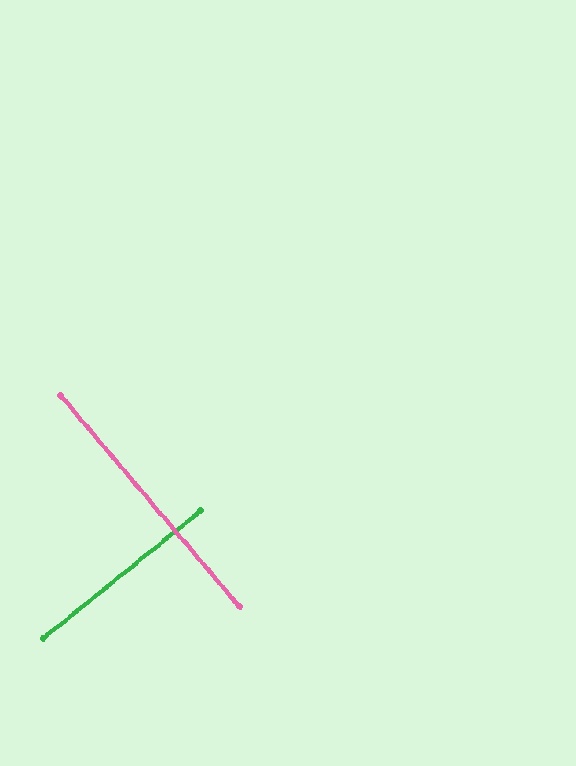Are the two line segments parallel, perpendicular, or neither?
Perpendicular — they meet at approximately 89°.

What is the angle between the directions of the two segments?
Approximately 89 degrees.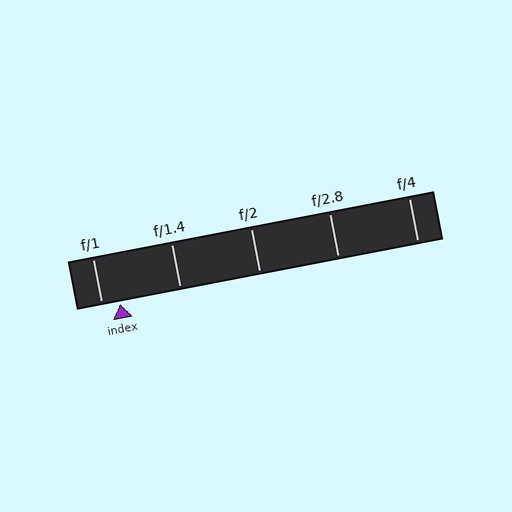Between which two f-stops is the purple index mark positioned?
The index mark is between f/1 and f/1.4.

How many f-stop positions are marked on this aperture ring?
There are 5 f-stop positions marked.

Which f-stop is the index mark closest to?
The index mark is closest to f/1.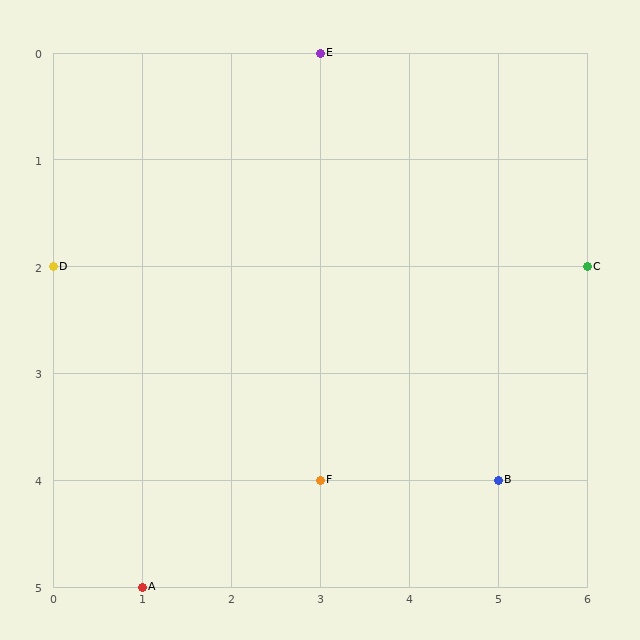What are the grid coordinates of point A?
Point A is at grid coordinates (1, 5).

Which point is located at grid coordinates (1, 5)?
Point A is at (1, 5).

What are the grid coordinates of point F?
Point F is at grid coordinates (3, 4).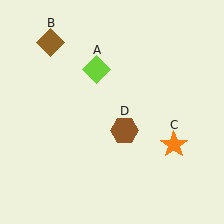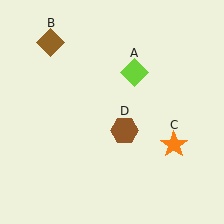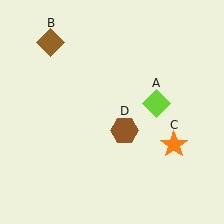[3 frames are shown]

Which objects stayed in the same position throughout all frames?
Brown diamond (object B) and orange star (object C) and brown hexagon (object D) remained stationary.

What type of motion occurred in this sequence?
The lime diamond (object A) rotated clockwise around the center of the scene.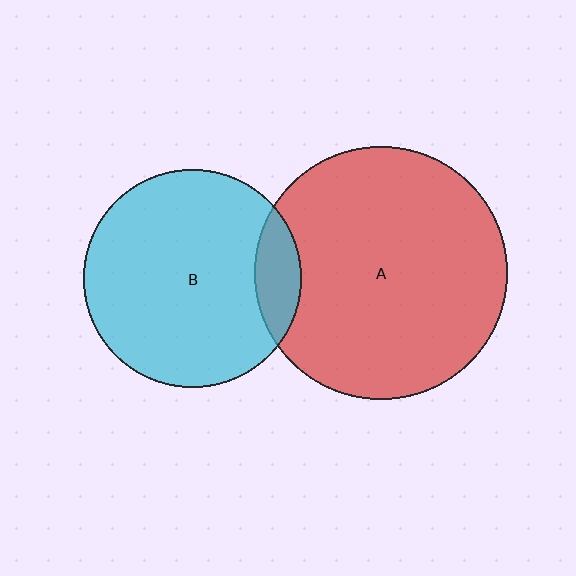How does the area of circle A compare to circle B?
Approximately 1.3 times.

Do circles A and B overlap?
Yes.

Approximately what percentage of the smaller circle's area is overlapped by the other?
Approximately 10%.